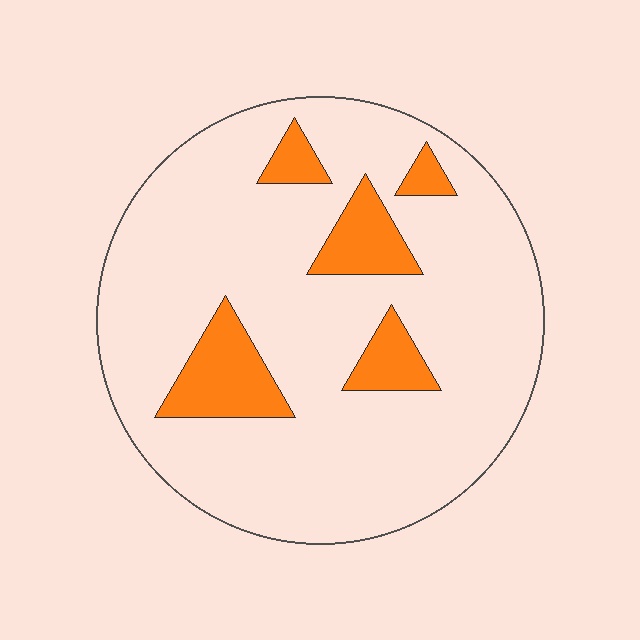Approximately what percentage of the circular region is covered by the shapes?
Approximately 15%.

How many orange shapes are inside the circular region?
5.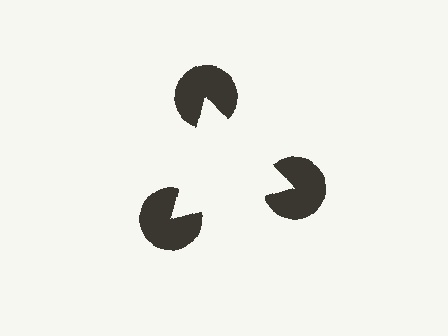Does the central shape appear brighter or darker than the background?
It typically appears slightly brighter than the background, even though no actual brightness change is drawn.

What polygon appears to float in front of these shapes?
An illusory triangle — its edges are inferred from the aligned wedge cuts in the pac-man discs, not physically drawn.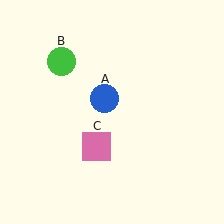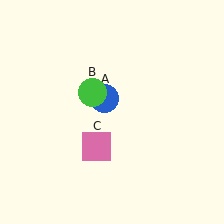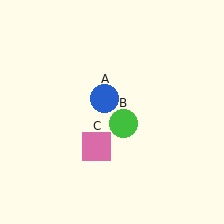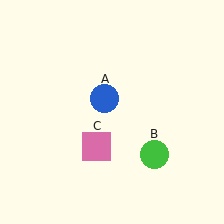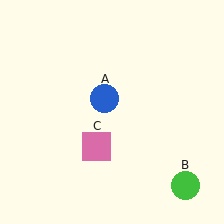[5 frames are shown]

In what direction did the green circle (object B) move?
The green circle (object B) moved down and to the right.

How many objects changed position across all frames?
1 object changed position: green circle (object B).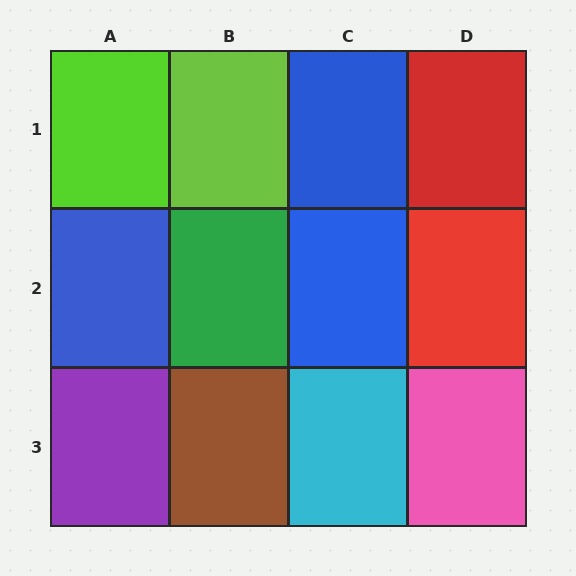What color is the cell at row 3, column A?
Purple.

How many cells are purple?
1 cell is purple.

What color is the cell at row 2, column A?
Blue.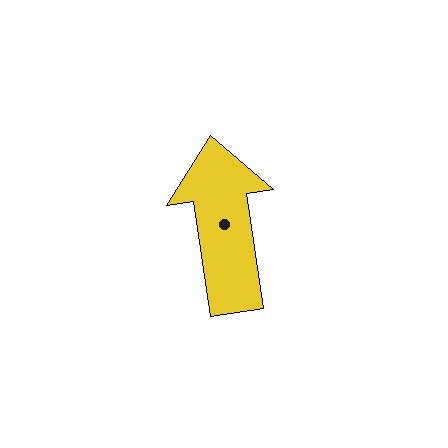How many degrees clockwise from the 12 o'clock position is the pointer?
Approximately 352 degrees.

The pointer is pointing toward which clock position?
Roughly 12 o'clock.